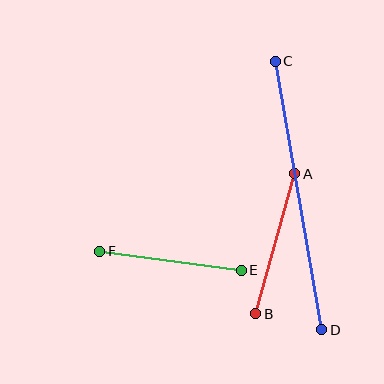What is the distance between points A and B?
The distance is approximately 145 pixels.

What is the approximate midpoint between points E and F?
The midpoint is at approximately (170, 261) pixels.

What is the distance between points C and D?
The distance is approximately 273 pixels.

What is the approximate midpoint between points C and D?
The midpoint is at approximately (298, 196) pixels.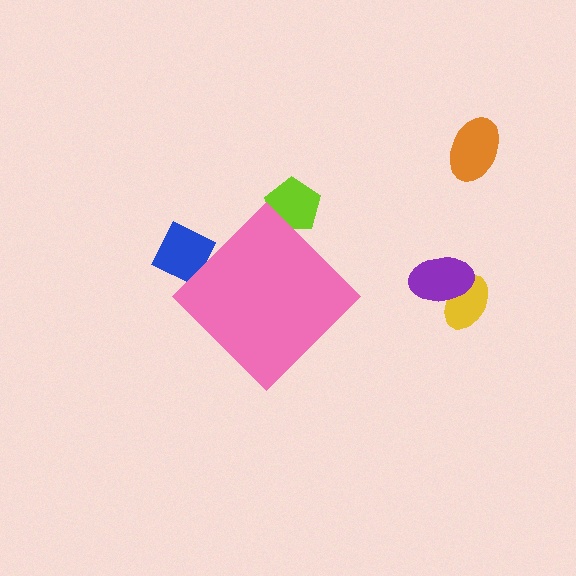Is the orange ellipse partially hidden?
No, the orange ellipse is fully visible.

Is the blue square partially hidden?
Yes, the blue square is partially hidden behind the pink diamond.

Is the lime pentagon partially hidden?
Yes, the lime pentagon is partially hidden behind the pink diamond.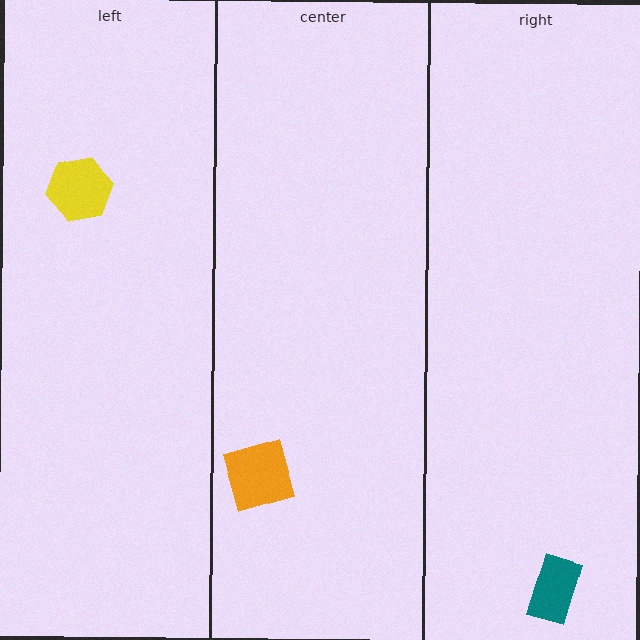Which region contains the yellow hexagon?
The left region.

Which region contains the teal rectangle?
The right region.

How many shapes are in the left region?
1.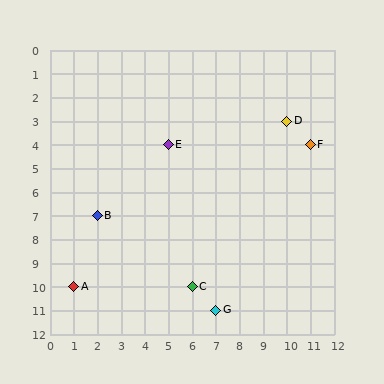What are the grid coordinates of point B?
Point B is at grid coordinates (2, 7).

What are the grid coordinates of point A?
Point A is at grid coordinates (1, 10).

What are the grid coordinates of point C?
Point C is at grid coordinates (6, 10).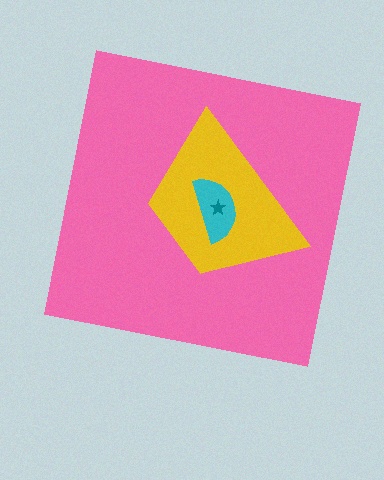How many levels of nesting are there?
4.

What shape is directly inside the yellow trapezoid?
The cyan semicircle.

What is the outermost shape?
The pink square.